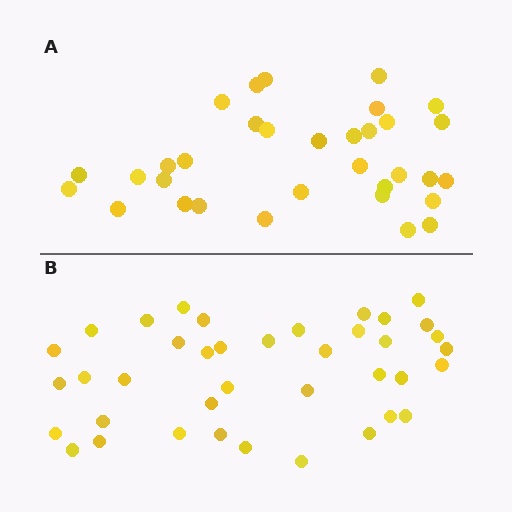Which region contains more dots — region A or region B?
Region B (the bottom region) has more dots.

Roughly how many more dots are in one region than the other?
Region B has about 6 more dots than region A.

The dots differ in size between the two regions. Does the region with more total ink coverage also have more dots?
No. Region A has more total ink coverage because its dots are larger, but region B actually contains more individual dots. Total area can be misleading — the number of items is what matters here.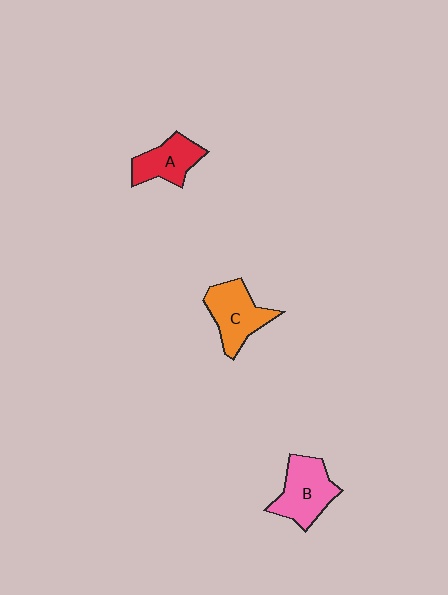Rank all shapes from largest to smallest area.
From largest to smallest: B (pink), C (orange), A (red).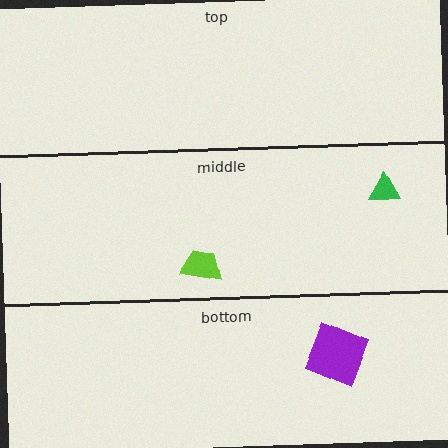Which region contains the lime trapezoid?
The middle region.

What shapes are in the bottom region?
The purple square.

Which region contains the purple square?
The bottom region.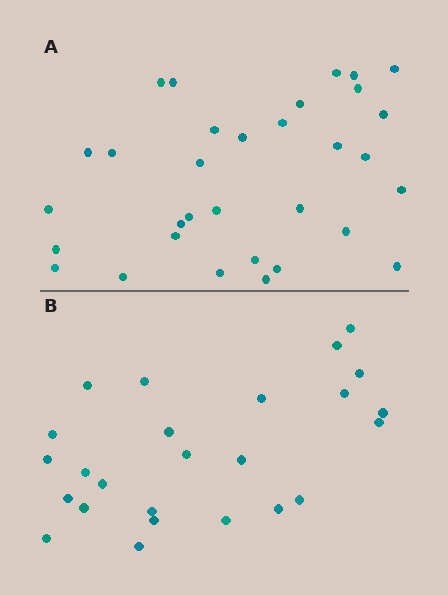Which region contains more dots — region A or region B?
Region A (the top region) has more dots.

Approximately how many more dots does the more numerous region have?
Region A has roughly 8 or so more dots than region B.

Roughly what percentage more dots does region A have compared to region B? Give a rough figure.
About 30% more.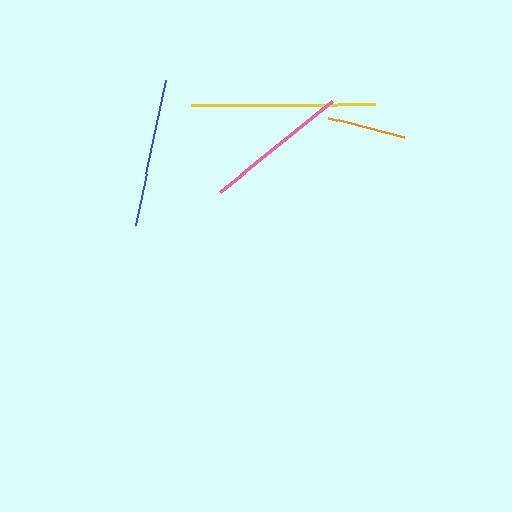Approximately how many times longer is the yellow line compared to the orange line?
The yellow line is approximately 2.3 times the length of the orange line.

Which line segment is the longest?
The yellow line is the longest at approximately 184 pixels.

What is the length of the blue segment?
The blue segment is approximately 148 pixels long.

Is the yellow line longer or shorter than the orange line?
The yellow line is longer than the orange line.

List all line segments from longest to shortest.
From longest to shortest: yellow, blue, pink, orange.